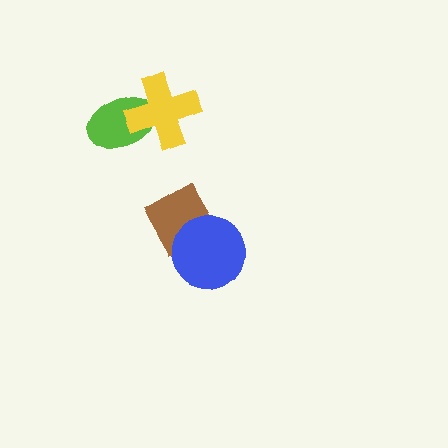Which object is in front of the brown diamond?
The blue circle is in front of the brown diamond.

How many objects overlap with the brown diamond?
1 object overlaps with the brown diamond.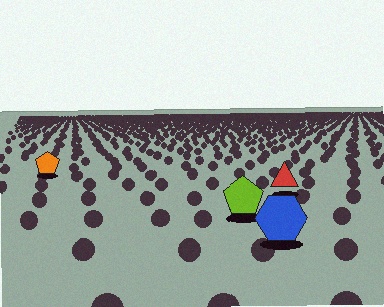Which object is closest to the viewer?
The blue hexagon is closest. The texture marks near it are larger and more spread out.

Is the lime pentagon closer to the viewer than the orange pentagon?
Yes. The lime pentagon is closer — you can tell from the texture gradient: the ground texture is coarser near it.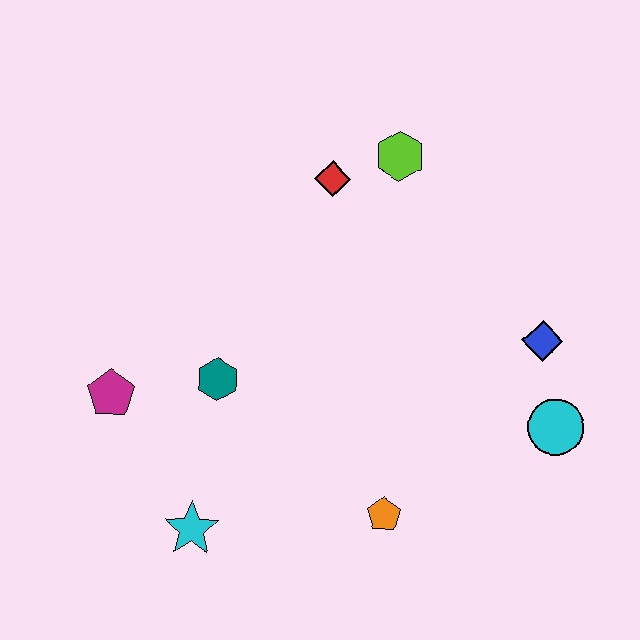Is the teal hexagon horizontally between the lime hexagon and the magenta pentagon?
Yes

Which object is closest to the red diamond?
The lime hexagon is closest to the red diamond.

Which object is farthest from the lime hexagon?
The cyan star is farthest from the lime hexagon.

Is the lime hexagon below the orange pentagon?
No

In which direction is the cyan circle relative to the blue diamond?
The cyan circle is below the blue diamond.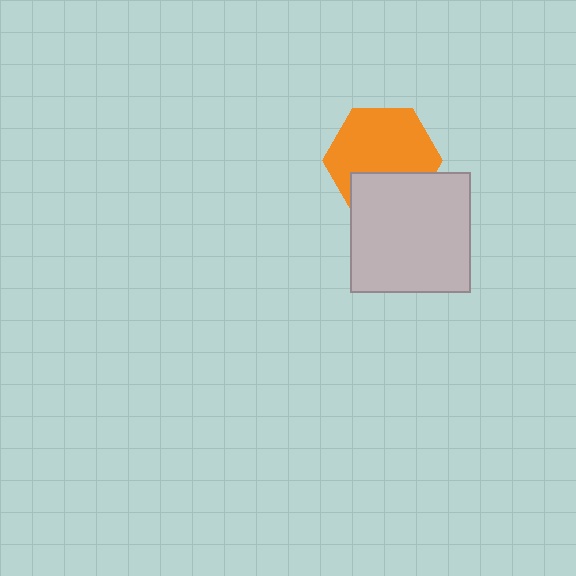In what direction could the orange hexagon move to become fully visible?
The orange hexagon could move up. That would shift it out from behind the light gray square entirely.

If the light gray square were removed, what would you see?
You would see the complete orange hexagon.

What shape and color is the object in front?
The object in front is a light gray square.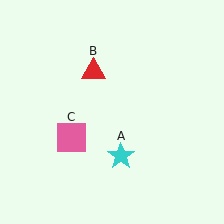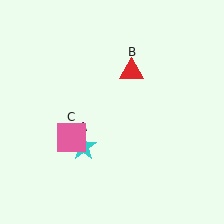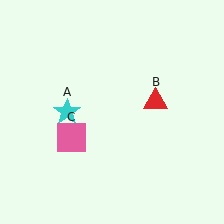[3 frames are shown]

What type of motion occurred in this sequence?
The cyan star (object A), red triangle (object B) rotated clockwise around the center of the scene.